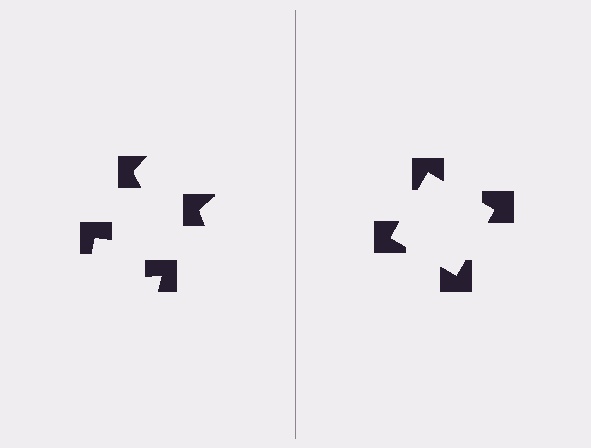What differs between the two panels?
The notched squares are positioned identically on both sides; only the wedge orientations differ. On the right they align to a square; on the left they are misaligned.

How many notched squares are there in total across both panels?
8 — 4 on each side.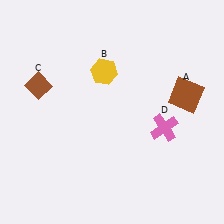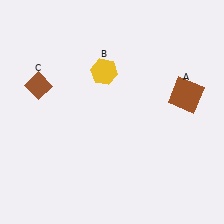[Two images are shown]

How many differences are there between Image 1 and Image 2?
There is 1 difference between the two images.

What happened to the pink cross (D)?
The pink cross (D) was removed in Image 2. It was in the bottom-right area of Image 1.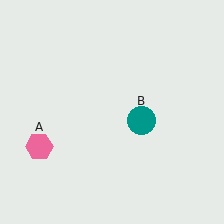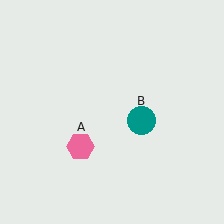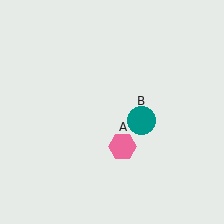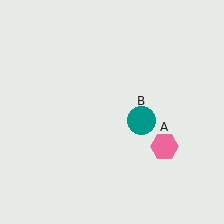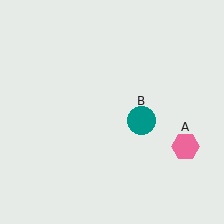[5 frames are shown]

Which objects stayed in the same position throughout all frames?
Teal circle (object B) remained stationary.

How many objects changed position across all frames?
1 object changed position: pink hexagon (object A).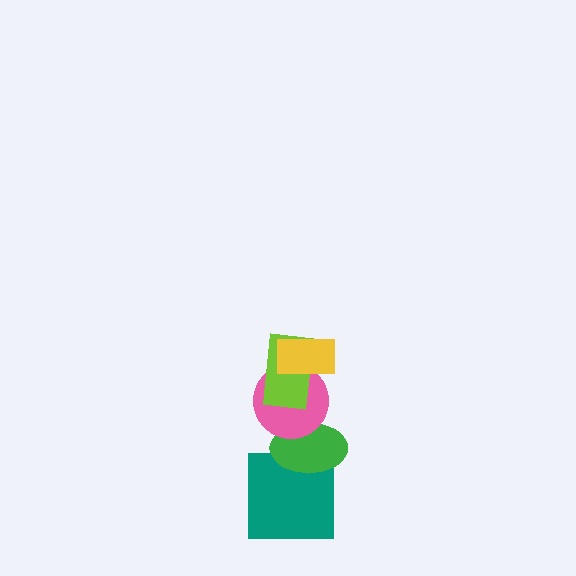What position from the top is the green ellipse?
The green ellipse is 4th from the top.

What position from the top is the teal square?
The teal square is 5th from the top.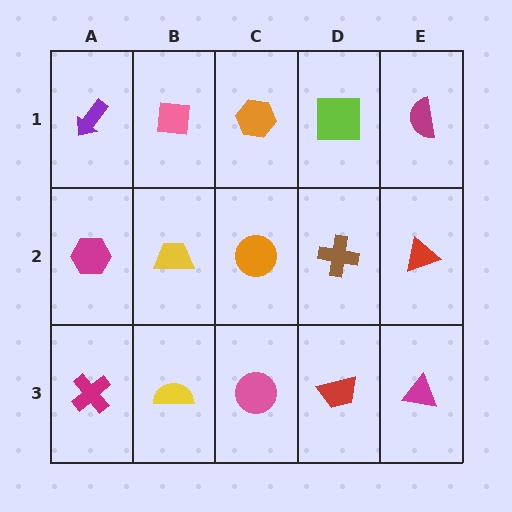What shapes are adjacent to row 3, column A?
A magenta hexagon (row 2, column A), a yellow semicircle (row 3, column B).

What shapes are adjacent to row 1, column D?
A brown cross (row 2, column D), an orange hexagon (row 1, column C), a magenta semicircle (row 1, column E).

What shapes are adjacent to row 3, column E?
A red triangle (row 2, column E), a red trapezoid (row 3, column D).